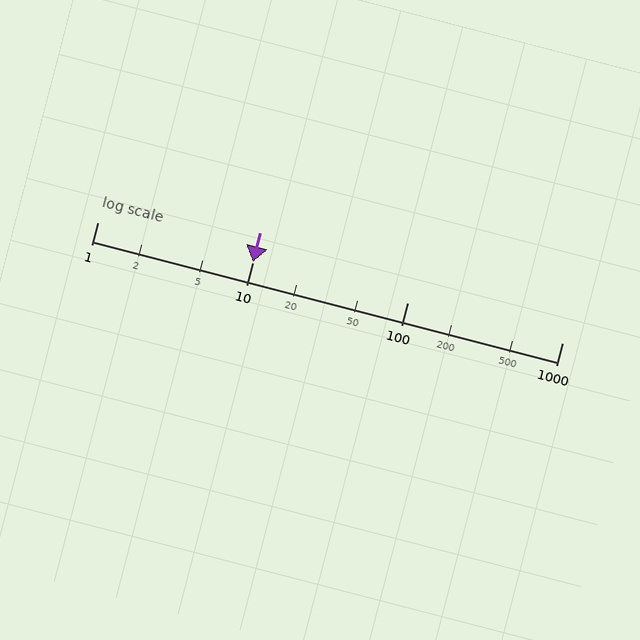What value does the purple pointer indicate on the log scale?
The pointer indicates approximately 10.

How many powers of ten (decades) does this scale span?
The scale spans 3 decades, from 1 to 1000.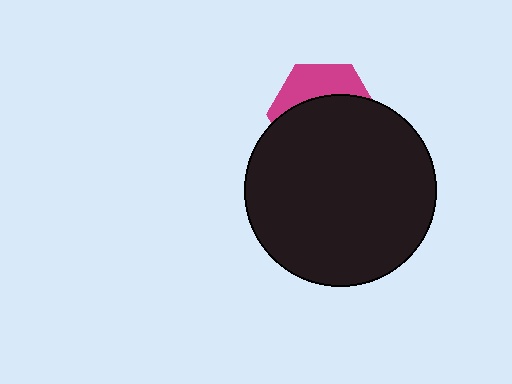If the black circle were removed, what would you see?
You would see the complete magenta hexagon.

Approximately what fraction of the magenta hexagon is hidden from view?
Roughly 66% of the magenta hexagon is hidden behind the black circle.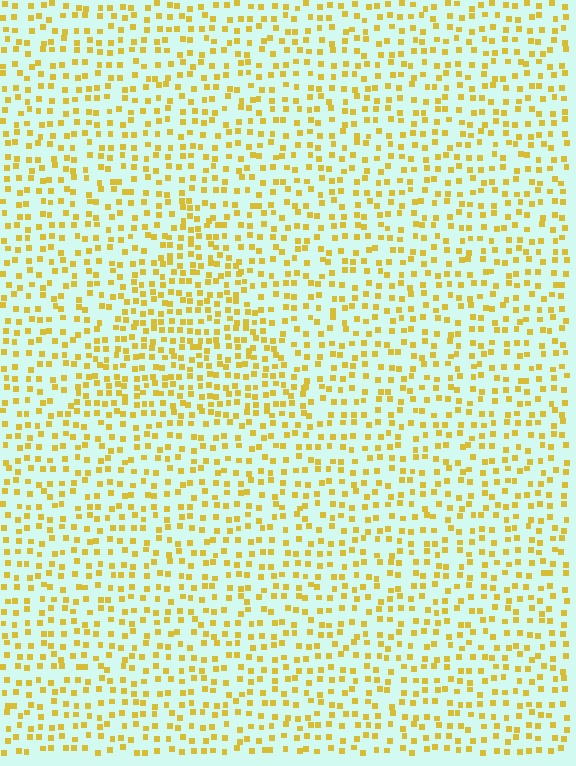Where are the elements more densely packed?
The elements are more densely packed inside the triangle boundary.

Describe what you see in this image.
The image contains small yellow elements arranged at two different densities. A triangle-shaped region is visible where the elements are more densely packed than the surrounding area.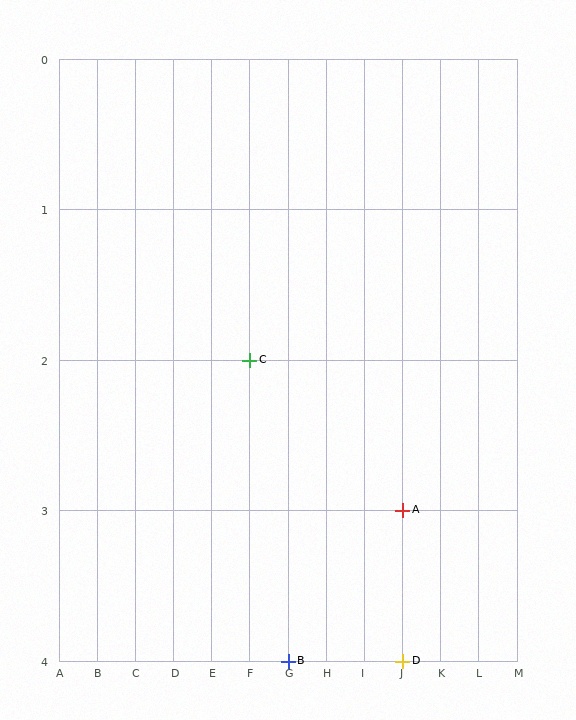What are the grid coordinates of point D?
Point D is at grid coordinates (J, 4).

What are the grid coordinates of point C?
Point C is at grid coordinates (F, 2).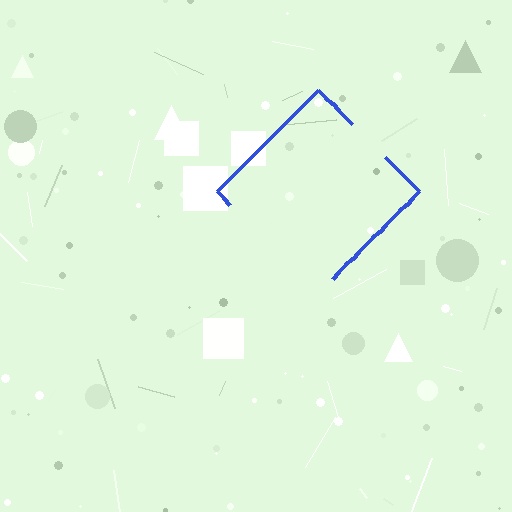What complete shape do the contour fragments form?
The contour fragments form a diamond.